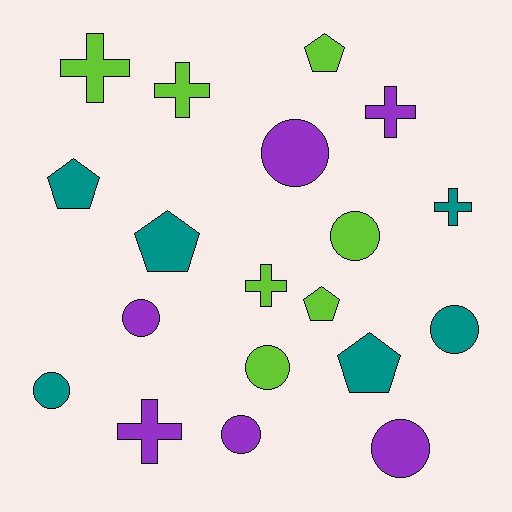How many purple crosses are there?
There are 2 purple crosses.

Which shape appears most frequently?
Circle, with 8 objects.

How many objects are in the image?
There are 19 objects.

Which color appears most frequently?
Lime, with 7 objects.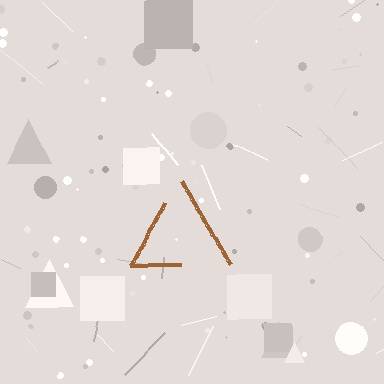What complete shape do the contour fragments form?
The contour fragments form a triangle.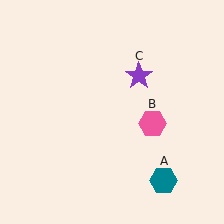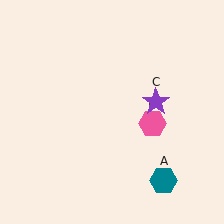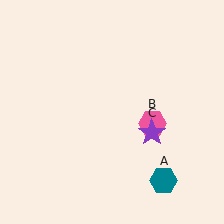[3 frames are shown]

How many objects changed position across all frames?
1 object changed position: purple star (object C).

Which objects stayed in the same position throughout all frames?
Teal hexagon (object A) and pink hexagon (object B) remained stationary.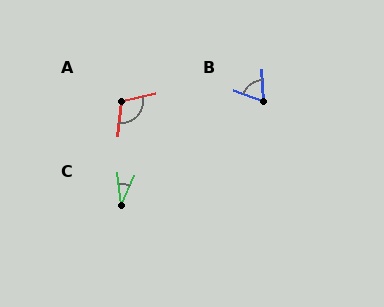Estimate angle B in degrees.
Approximately 66 degrees.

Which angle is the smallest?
C, at approximately 30 degrees.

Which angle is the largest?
A, at approximately 109 degrees.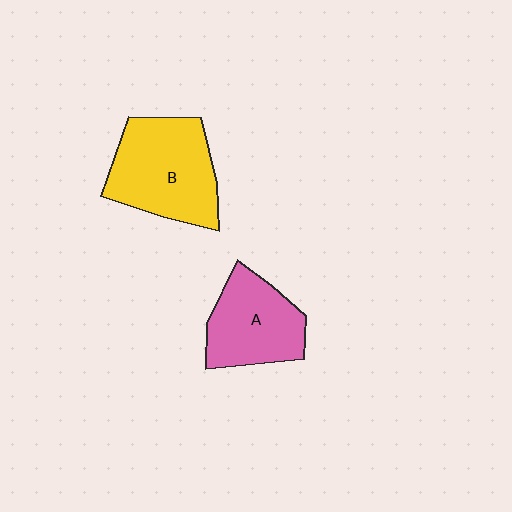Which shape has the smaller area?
Shape A (pink).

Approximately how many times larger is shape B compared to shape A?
Approximately 1.3 times.